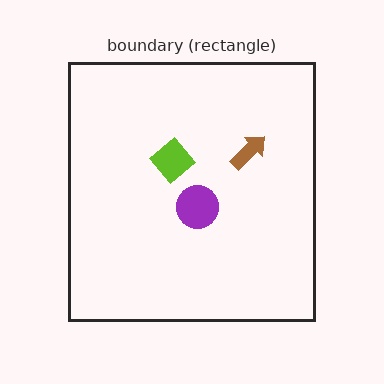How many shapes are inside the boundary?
3 inside, 0 outside.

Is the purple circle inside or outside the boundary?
Inside.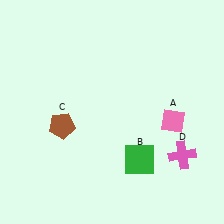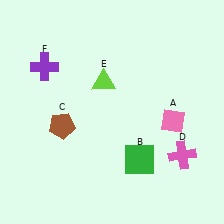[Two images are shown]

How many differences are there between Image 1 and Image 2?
There are 2 differences between the two images.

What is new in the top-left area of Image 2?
A lime triangle (E) was added in the top-left area of Image 2.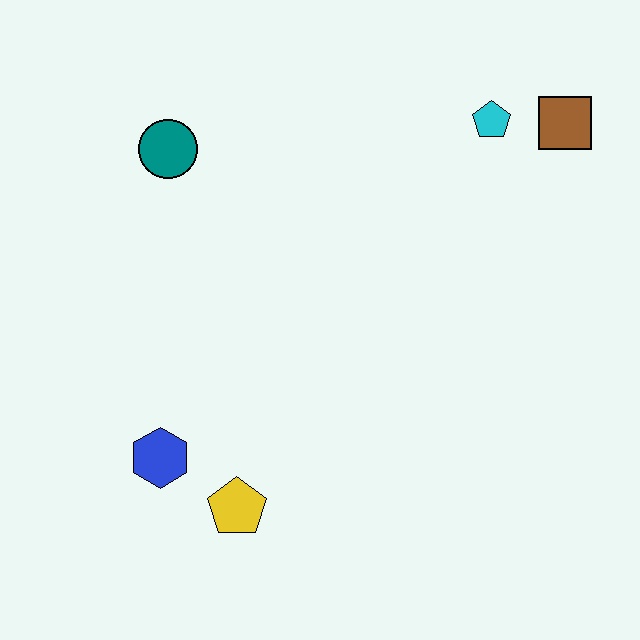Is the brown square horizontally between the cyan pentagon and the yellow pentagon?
No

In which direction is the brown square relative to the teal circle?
The brown square is to the right of the teal circle.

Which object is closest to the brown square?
The cyan pentagon is closest to the brown square.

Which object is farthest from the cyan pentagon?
The blue hexagon is farthest from the cyan pentagon.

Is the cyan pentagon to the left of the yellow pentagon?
No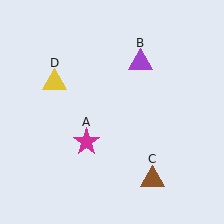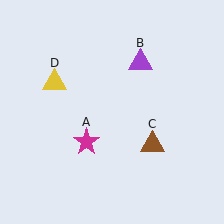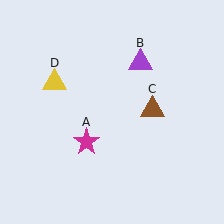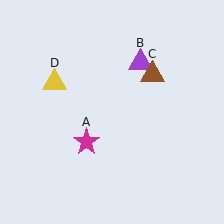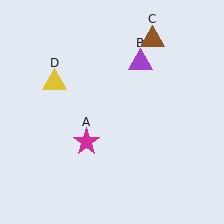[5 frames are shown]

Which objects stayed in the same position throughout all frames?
Magenta star (object A) and purple triangle (object B) and yellow triangle (object D) remained stationary.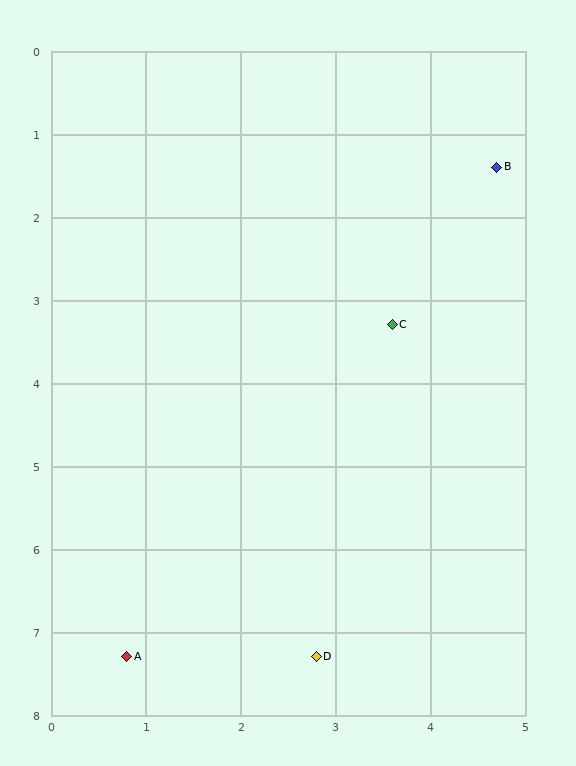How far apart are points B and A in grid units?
Points B and A are about 7.1 grid units apart.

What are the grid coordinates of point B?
Point B is at approximately (4.7, 1.4).